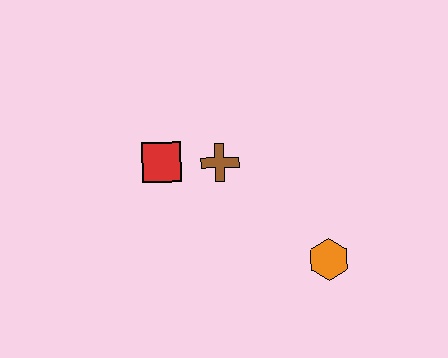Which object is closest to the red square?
The brown cross is closest to the red square.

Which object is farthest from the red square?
The orange hexagon is farthest from the red square.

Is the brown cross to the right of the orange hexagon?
No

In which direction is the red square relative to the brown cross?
The red square is to the left of the brown cross.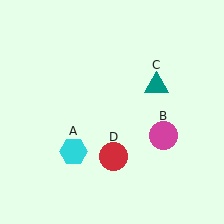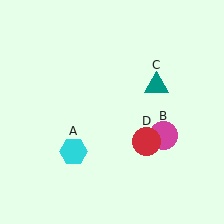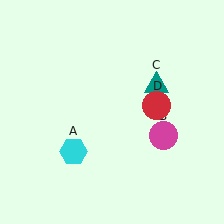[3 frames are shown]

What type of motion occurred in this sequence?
The red circle (object D) rotated counterclockwise around the center of the scene.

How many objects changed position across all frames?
1 object changed position: red circle (object D).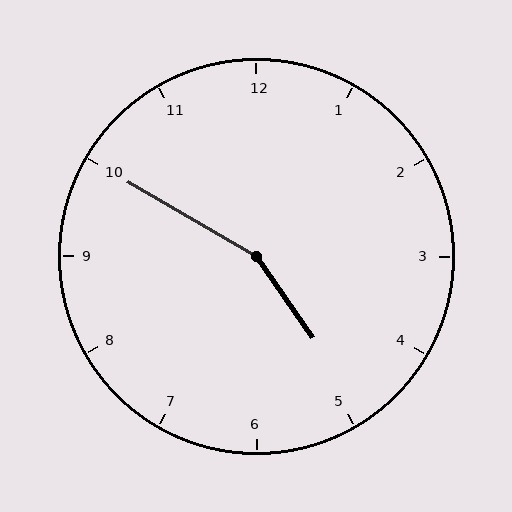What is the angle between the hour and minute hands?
Approximately 155 degrees.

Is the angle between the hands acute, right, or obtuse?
It is obtuse.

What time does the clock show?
4:50.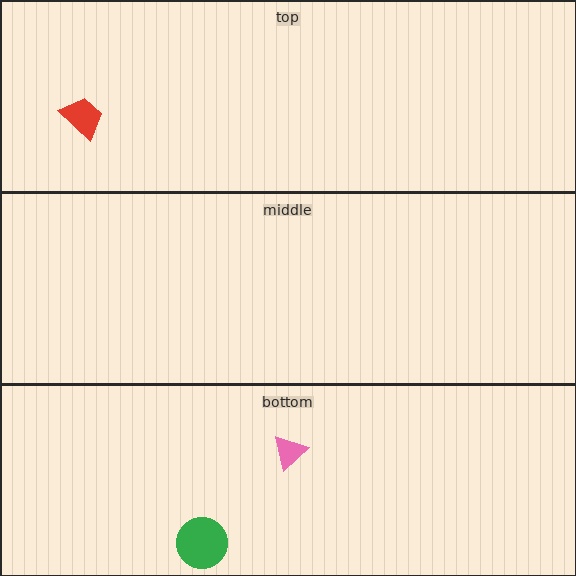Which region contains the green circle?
The bottom region.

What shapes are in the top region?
The red trapezoid.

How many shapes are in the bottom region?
2.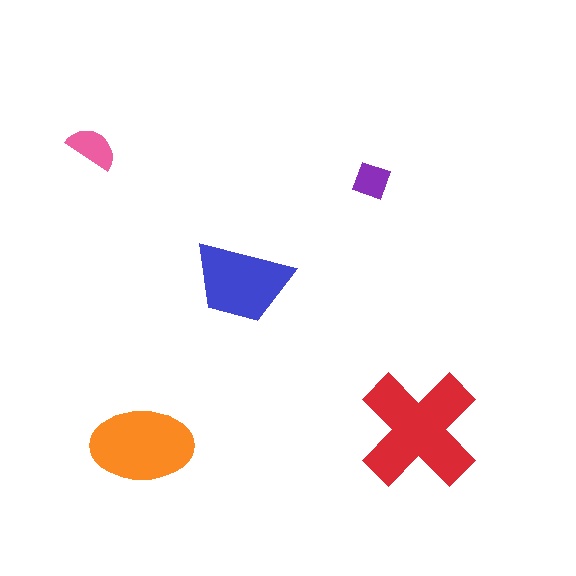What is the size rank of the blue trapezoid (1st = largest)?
3rd.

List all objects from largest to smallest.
The red cross, the orange ellipse, the blue trapezoid, the pink semicircle, the purple diamond.